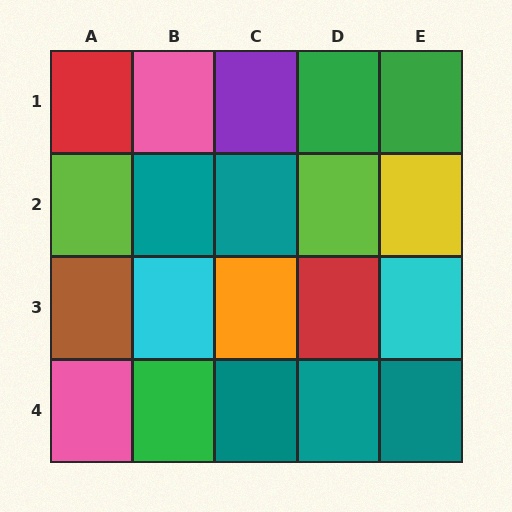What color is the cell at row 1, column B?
Pink.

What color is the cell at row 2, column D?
Lime.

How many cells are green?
3 cells are green.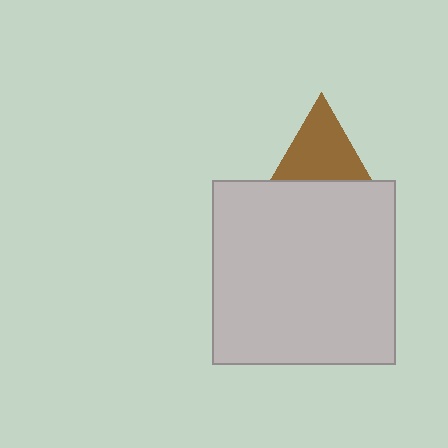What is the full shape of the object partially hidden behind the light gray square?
The partially hidden object is a brown triangle.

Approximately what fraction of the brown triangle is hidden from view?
Roughly 31% of the brown triangle is hidden behind the light gray square.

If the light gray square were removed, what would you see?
You would see the complete brown triangle.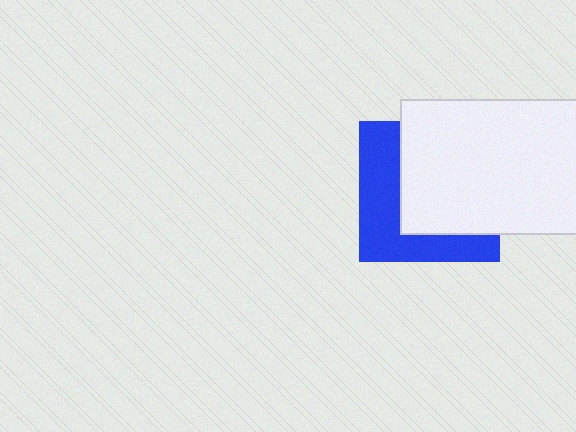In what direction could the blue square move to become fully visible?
The blue square could move toward the lower-left. That would shift it out from behind the white rectangle entirely.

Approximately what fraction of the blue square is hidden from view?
Roughly 58% of the blue square is hidden behind the white rectangle.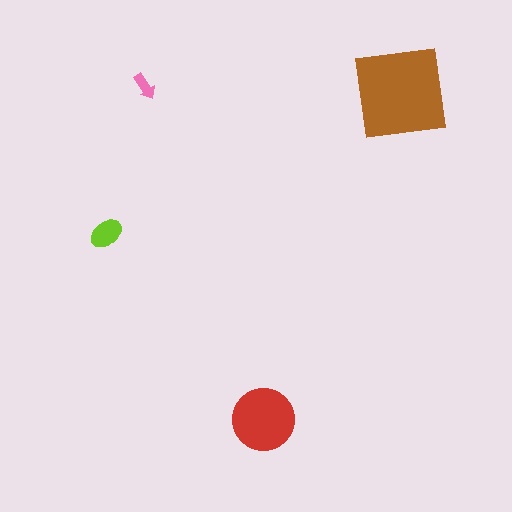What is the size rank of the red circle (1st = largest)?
2nd.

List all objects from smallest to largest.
The pink arrow, the lime ellipse, the red circle, the brown square.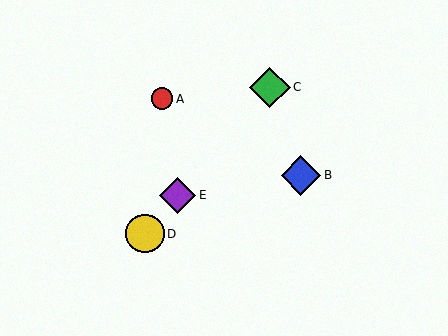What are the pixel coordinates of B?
Object B is at (301, 175).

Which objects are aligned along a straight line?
Objects C, D, E are aligned along a straight line.